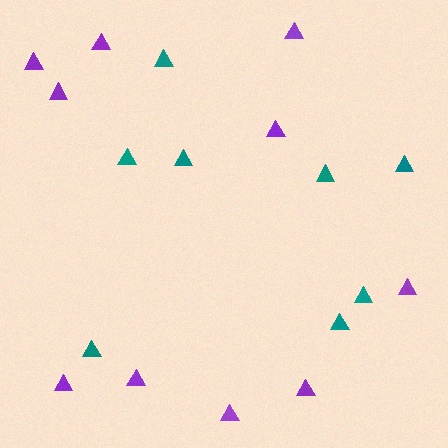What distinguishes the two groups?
There are 2 groups: one group of purple triangles (10) and one group of teal triangles (8).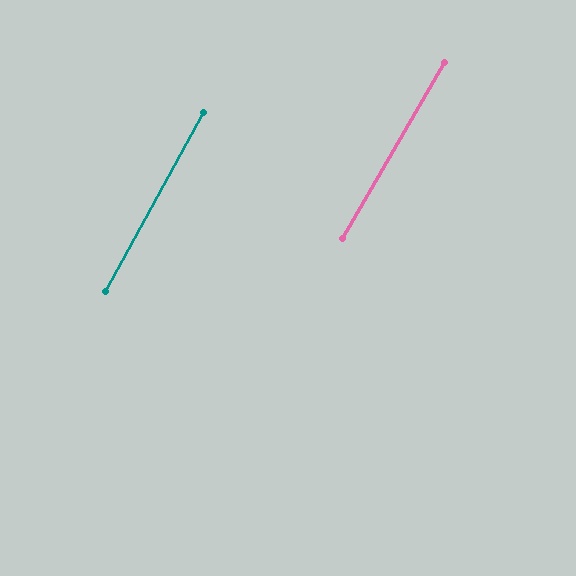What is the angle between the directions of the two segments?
Approximately 1 degree.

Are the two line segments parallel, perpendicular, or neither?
Parallel — their directions differ by only 1.4°.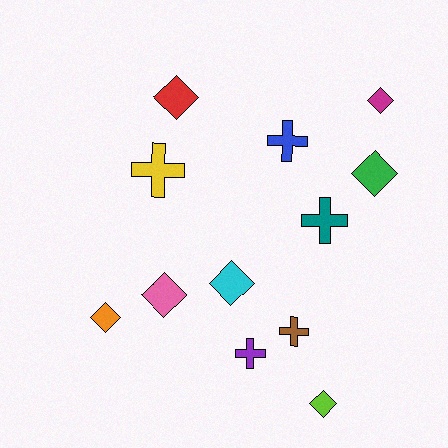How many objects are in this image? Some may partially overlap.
There are 12 objects.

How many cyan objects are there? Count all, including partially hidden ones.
There is 1 cyan object.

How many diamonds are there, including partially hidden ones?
There are 7 diamonds.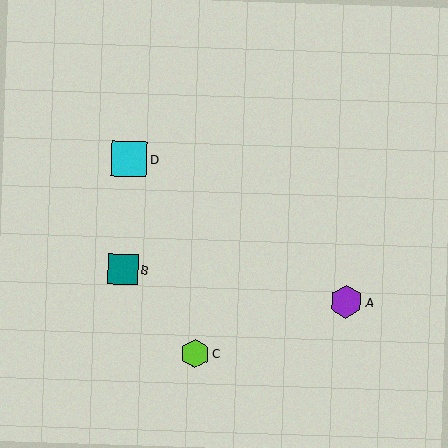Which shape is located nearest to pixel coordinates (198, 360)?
The lime hexagon (labeled C) at (195, 354) is nearest to that location.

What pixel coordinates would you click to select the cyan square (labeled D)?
Click at (129, 159) to select the cyan square D.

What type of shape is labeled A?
Shape A is a purple hexagon.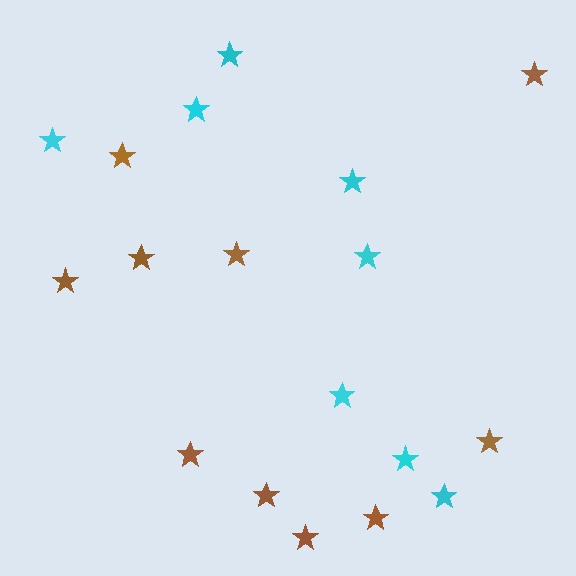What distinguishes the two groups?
There are 2 groups: one group of cyan stars (8) and one group of brown stars (10).